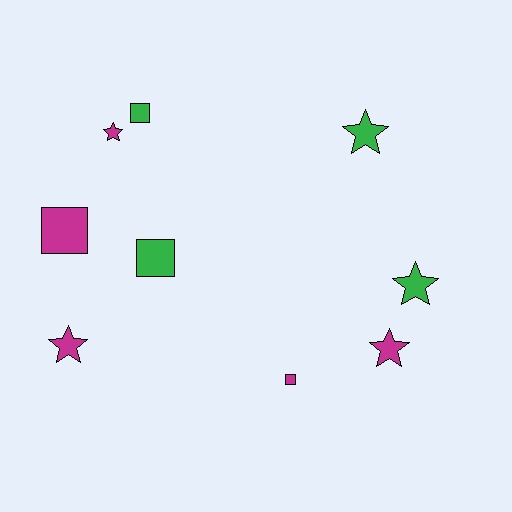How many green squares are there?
There are 2 green squares.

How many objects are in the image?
There are 9 objects.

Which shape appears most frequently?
Star, with 5 objects.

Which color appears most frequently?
Magenta, with 5 objects.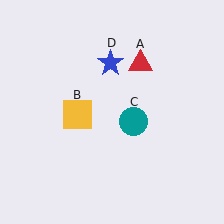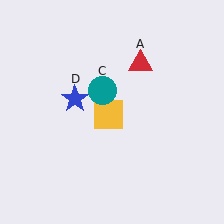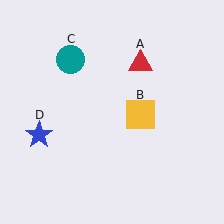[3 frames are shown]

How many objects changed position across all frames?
3 objects changed position: yellow square (object B), teal circle (object C), blue star (object D).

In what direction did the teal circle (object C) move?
The teal circle (object C) moved up and to the left.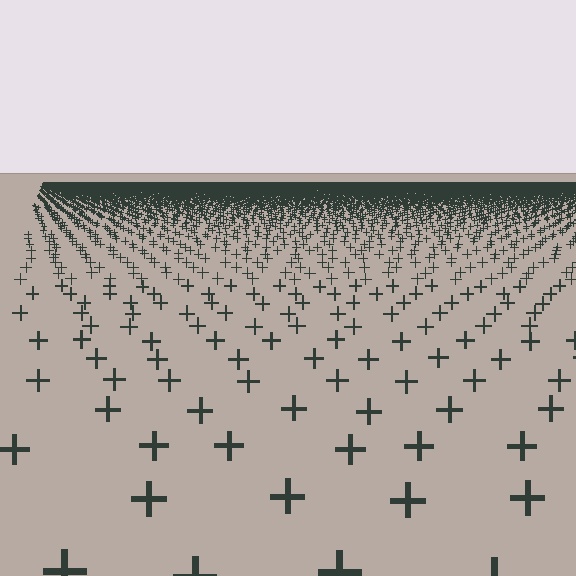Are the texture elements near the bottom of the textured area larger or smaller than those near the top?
Larger. Near the bottom, elements are closer to the viewer and appear at a bigger on-screen size.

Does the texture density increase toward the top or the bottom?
Density increases toward the top.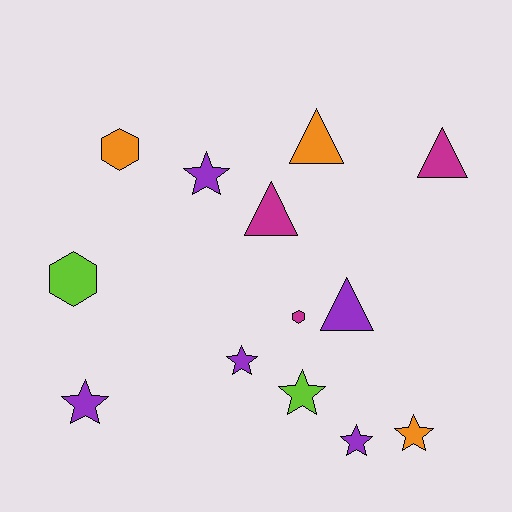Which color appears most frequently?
Purple, with 5 objects.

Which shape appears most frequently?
Star, with 6 objects.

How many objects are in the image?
There are 13 objects.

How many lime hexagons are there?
There is 1 lime hexagon.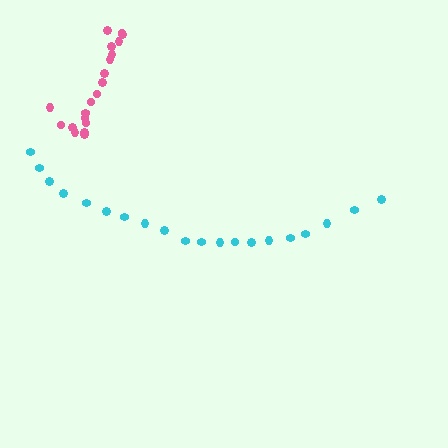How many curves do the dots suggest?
There are 2 distinct paths.